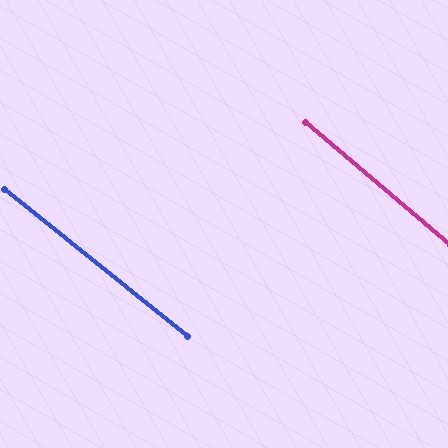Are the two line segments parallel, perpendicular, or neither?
Parallel — their directions differ by only 1.4°.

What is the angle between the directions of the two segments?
Approximately 1 degree.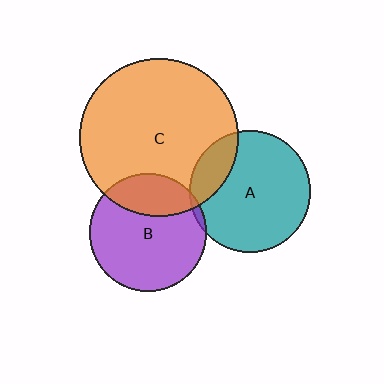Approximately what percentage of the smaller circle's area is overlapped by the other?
Approximately 5%.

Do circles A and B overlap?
Yes.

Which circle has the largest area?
Circle C (orange).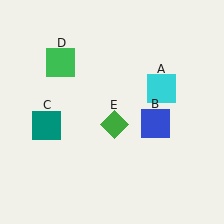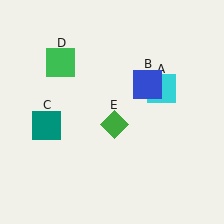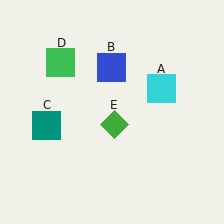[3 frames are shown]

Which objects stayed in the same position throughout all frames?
Cyan square (object A) and teal square (object C) and green square (object D) and green diamond (object E) remained stationary.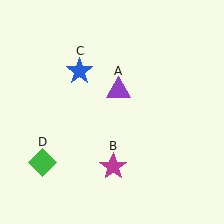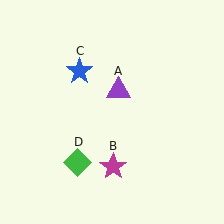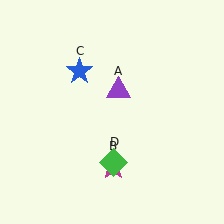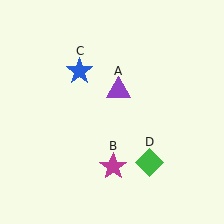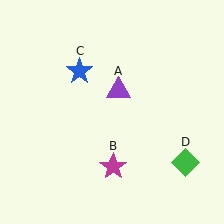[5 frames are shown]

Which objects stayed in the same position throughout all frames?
Purple triangle (object A) and magenta star (object B) and blue star (object C) remained stationary.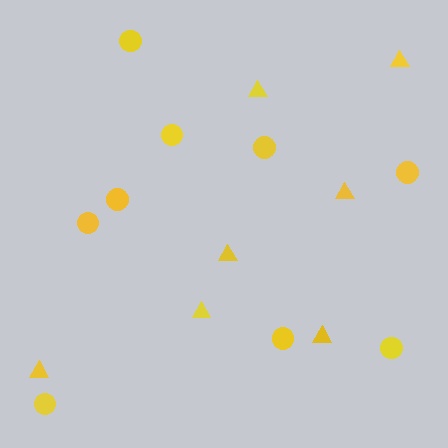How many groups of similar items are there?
There are 2 groups: one group of triangles (7) and one group of circles (9).